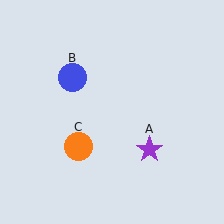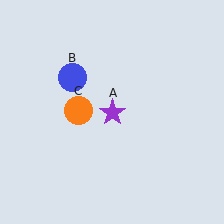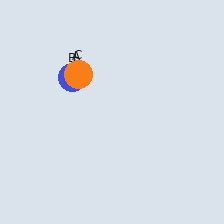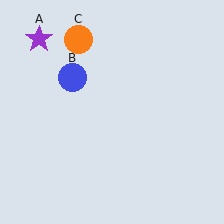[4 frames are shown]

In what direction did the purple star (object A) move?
The purple star (object A) moved up and to the left.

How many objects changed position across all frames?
2 objects changed position: purple star (object A), orange circle (object C).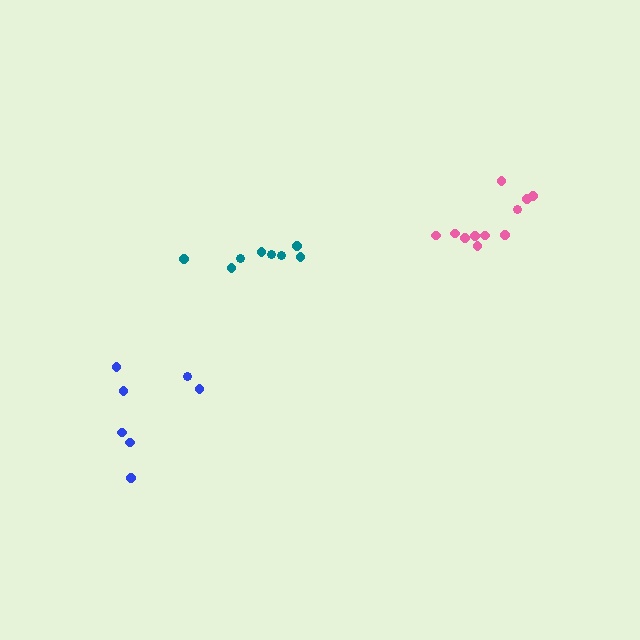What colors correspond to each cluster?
The clusters are colored: pink, teal, blue.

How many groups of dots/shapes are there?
There are 3 groups.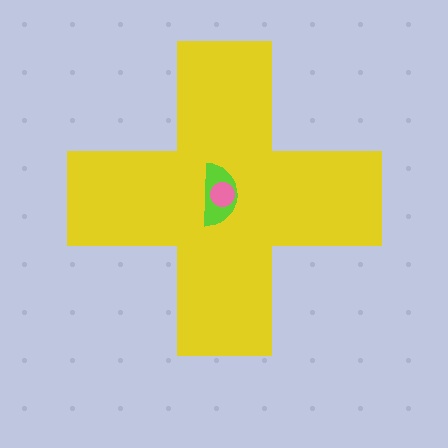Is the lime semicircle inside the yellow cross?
Yes.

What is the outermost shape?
The yellow cross.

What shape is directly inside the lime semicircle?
The pink circle.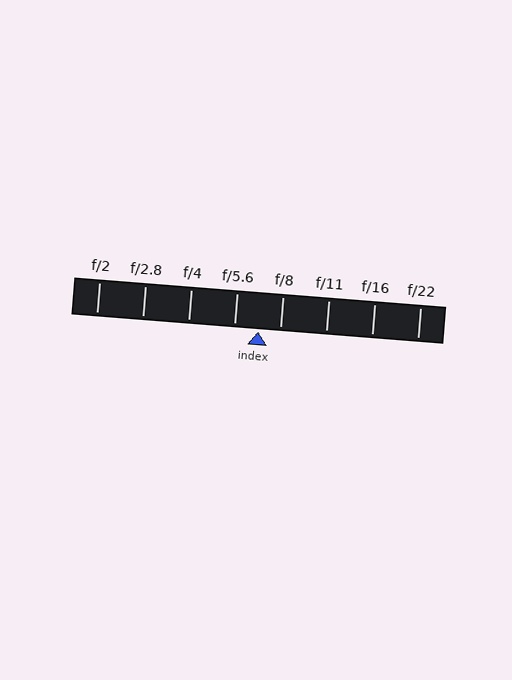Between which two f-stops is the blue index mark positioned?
The index mark is between f/5.6 and f/8.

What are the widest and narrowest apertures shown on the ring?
The widest aperture shown is f/2 and the narrowest is f/22.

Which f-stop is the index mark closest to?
The index mark is closest to f/8.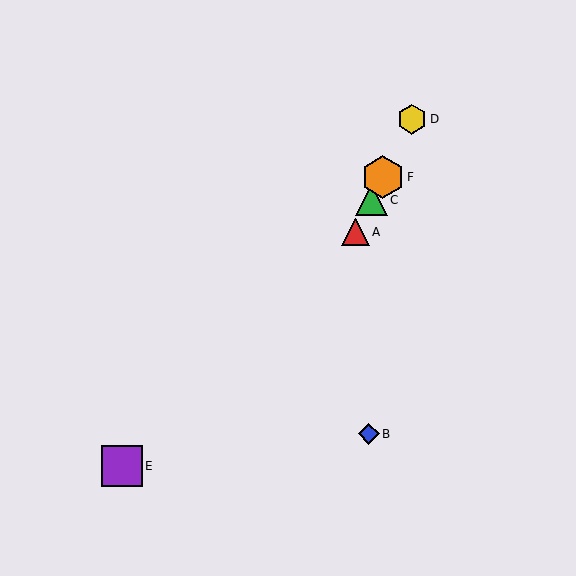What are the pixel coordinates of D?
Object D is at (412, 119).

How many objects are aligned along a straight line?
4 objects (A, C, D, F) are aligned along a straight line.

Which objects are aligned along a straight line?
Objects A, C, D, F are aligned along a straight line.